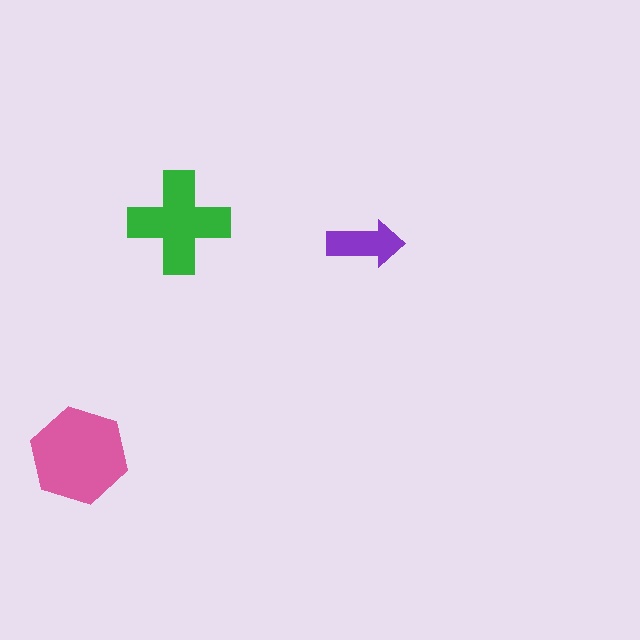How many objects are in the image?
There are 3 objects in the image.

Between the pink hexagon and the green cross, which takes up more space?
The pink hexagon.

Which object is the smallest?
The purple arrow.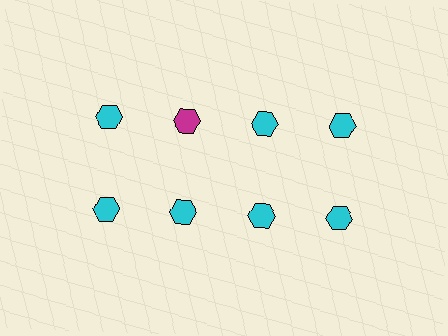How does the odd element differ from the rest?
It has a different color: magenta instead of cyan.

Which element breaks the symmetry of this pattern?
The magenta hexagon in the top row, second from left column breaks the symmetry. All other shapes are cyan hexagons.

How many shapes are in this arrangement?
There are 8 shapes arranged in a grid pattern.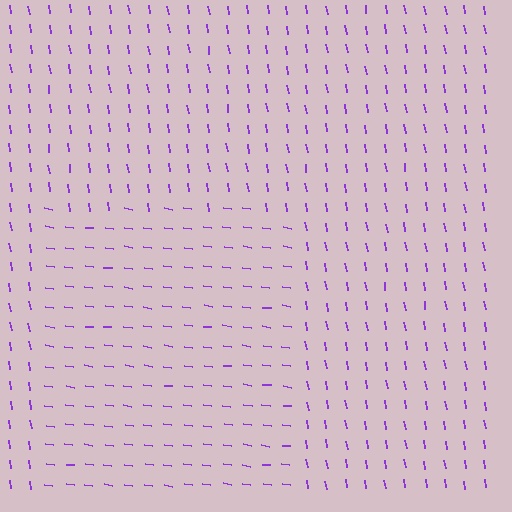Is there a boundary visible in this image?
Yes, there is a texture boundary formed by a change in line orientation.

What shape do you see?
I see a rectangle.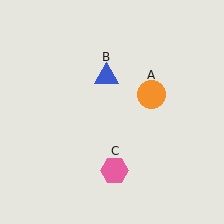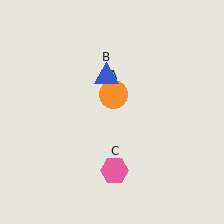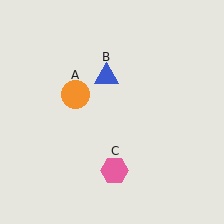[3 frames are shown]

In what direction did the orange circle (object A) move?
The orange circle (object A) moved left.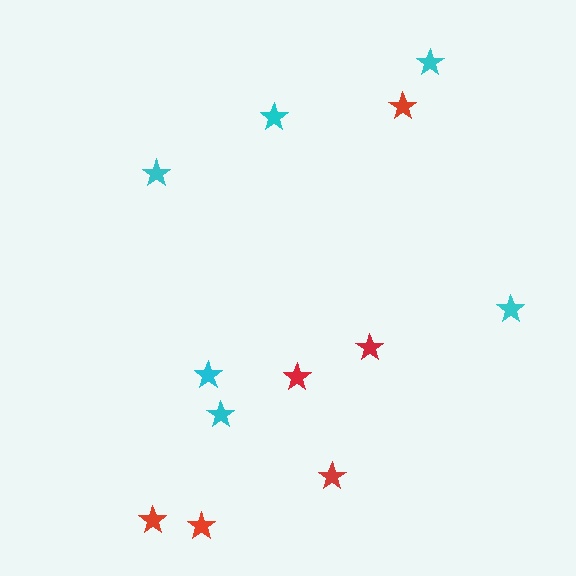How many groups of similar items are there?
There are 2 groups: one group of cyan stars (6) and one group of red stars (6).